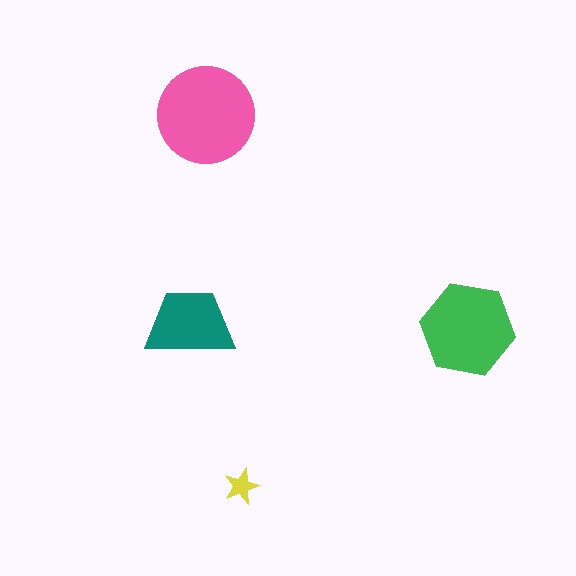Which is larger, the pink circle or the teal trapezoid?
The pink circle.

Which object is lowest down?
The yellow star is bottommost.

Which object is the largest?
The pink circle.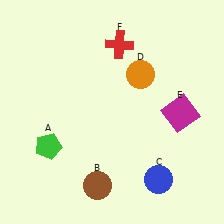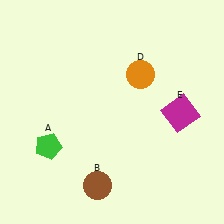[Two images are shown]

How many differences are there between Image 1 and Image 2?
There are 2 differences between the two images.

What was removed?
The red cross (F), the blue circle (C) were removed in Image 2.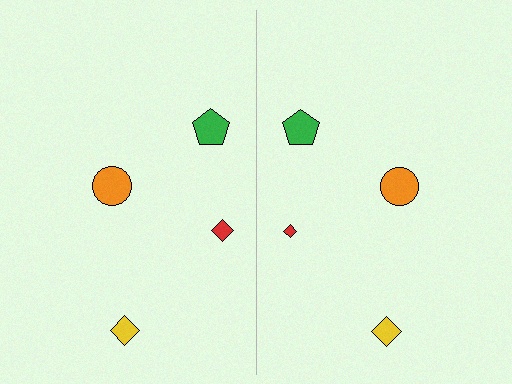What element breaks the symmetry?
The red diamond on the right side has a different size than its mirror counterpart.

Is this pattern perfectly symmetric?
No, the pattern is not perfectly symmetric. The red diamond on the right side has a different size than its mirror counterpart.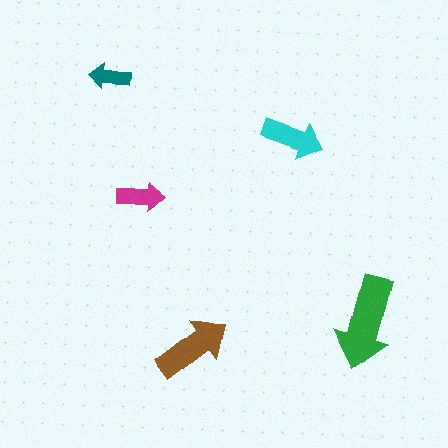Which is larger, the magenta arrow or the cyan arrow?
The cyan one.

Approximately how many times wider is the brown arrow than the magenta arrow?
About 1.5 times wider.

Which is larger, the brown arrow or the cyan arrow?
The brown one.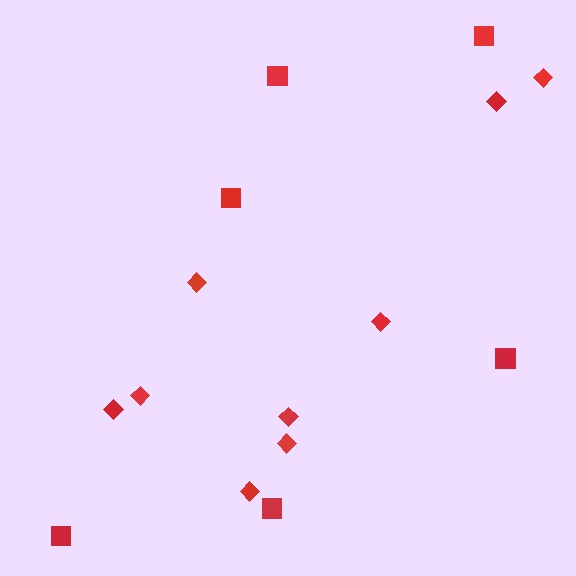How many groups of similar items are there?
There are 2 groups: one group of diamonds (9) and one group of squares (6).